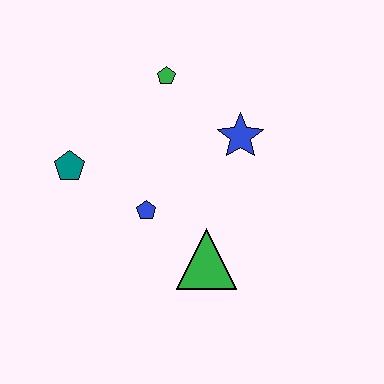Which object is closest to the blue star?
The green pentagon is closest to the blue star.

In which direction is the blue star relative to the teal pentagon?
The blue star is to the right of the teal pentagon.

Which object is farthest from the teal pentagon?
The blue star is farthest from the teal pentagon.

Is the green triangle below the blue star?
Yes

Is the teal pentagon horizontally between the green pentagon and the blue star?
No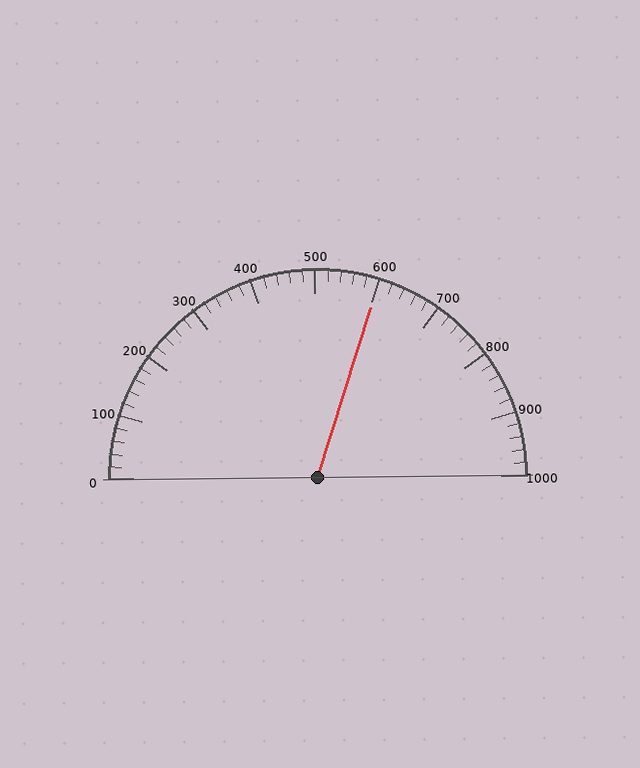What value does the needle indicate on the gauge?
The needle indicates approximately 600.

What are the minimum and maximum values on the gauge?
The gauge ranges from 0 to 1000.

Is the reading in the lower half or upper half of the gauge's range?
The reading is in the upper half of the range (0 to 1000).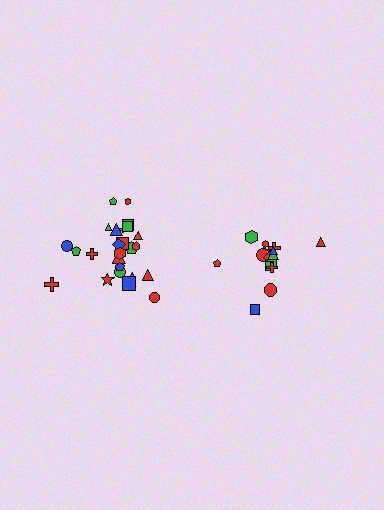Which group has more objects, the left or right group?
The left group.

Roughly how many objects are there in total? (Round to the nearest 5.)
Roughly 40 objects in total.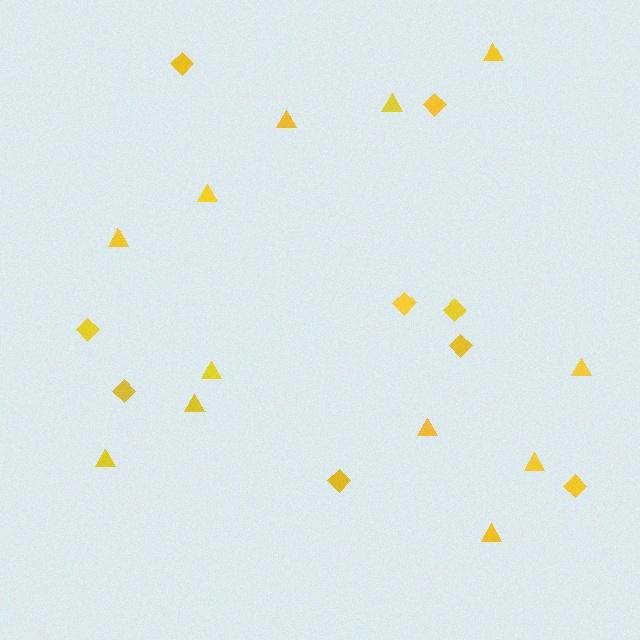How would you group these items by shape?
There are 2 groups: one group of diamonds (9) and one group of triangles (12).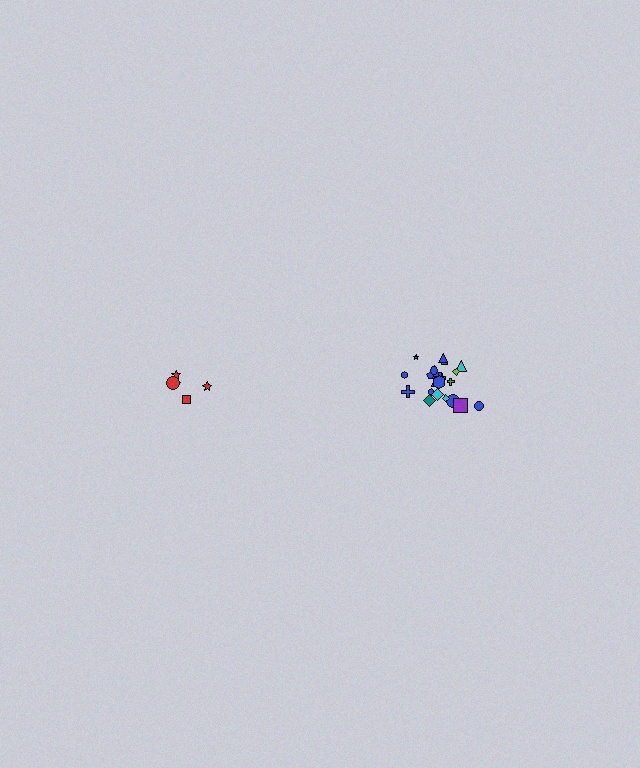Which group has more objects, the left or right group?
The right group.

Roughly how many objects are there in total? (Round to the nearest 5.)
Roughly 25 objects in total.